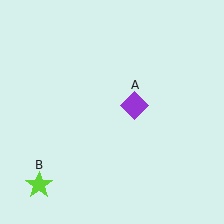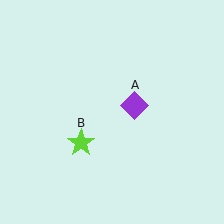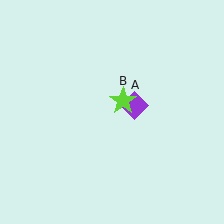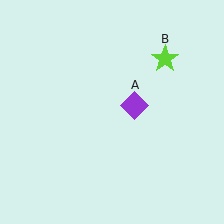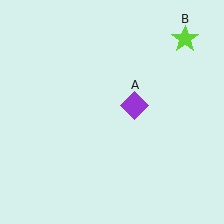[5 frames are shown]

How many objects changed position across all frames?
1 object changed position: lime star (object B).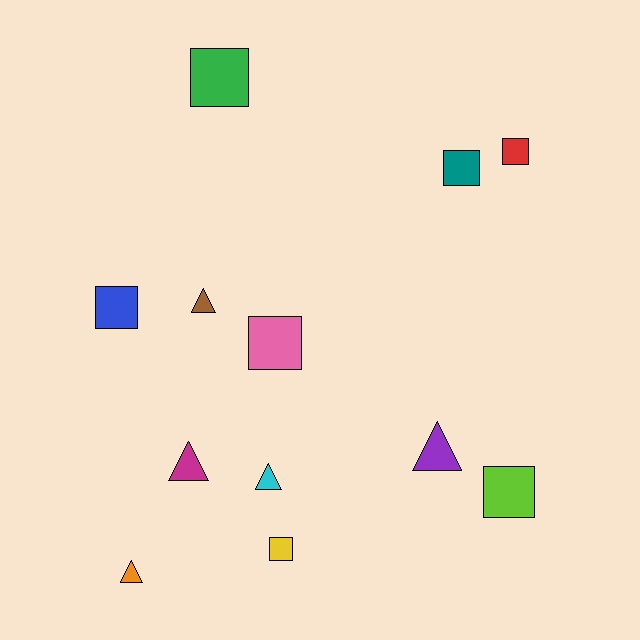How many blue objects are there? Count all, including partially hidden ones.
There is 1 blue object.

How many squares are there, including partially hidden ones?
There are 7 squares.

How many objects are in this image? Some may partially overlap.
There are 12 objects.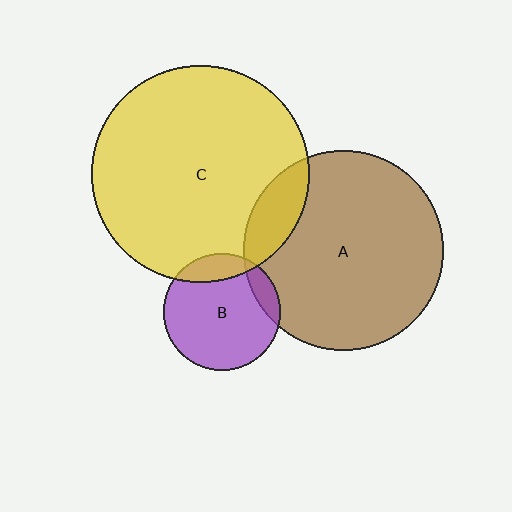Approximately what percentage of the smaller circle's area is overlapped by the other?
Approximately 15%.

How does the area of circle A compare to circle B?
Approximately 2.9 times.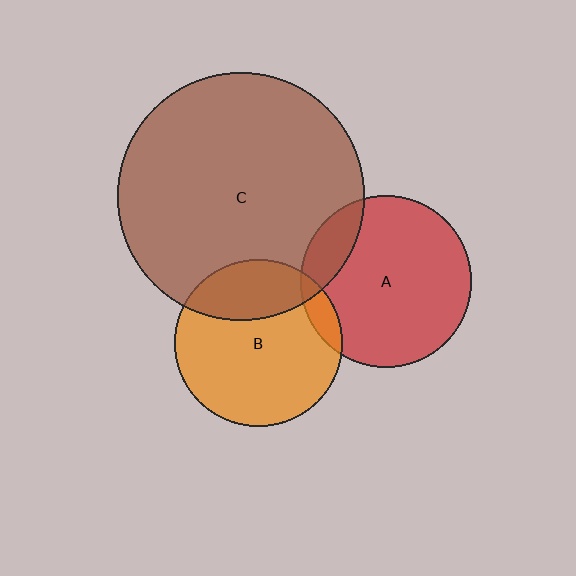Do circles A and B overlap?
Yes.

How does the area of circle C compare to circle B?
Approximately 2.2 times.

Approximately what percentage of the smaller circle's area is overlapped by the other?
Approximately 10%.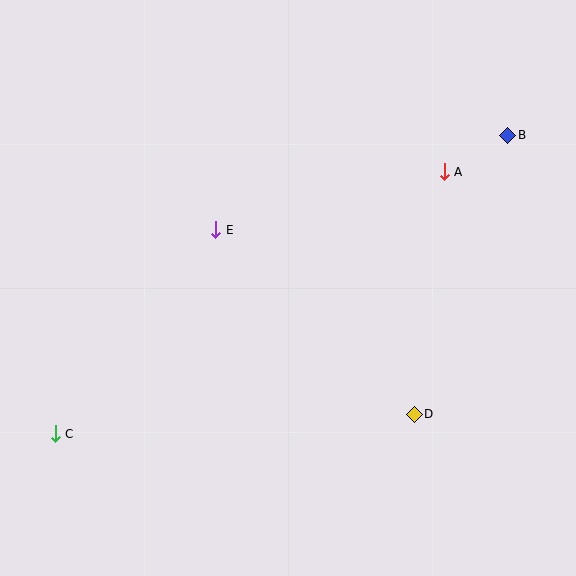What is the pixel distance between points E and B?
The distance between E and B is 307 pixels.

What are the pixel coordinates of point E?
Point E is at (216, 230).